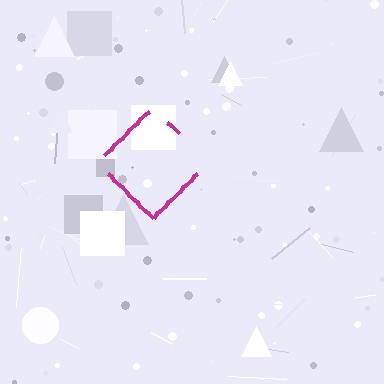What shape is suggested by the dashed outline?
The dashed outline suggests a diamond.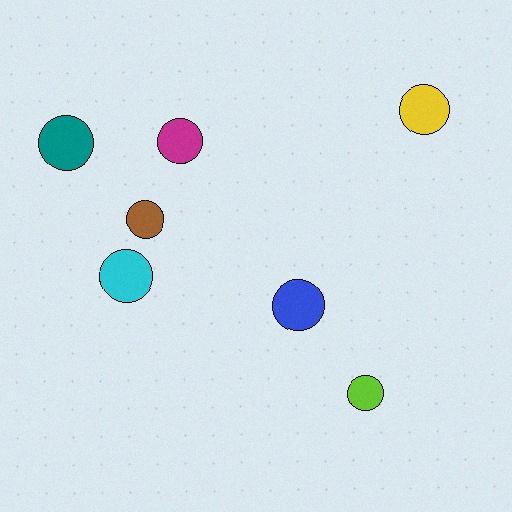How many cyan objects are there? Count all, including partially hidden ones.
There is 1 cyan object.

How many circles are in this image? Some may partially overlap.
There are 7 circles.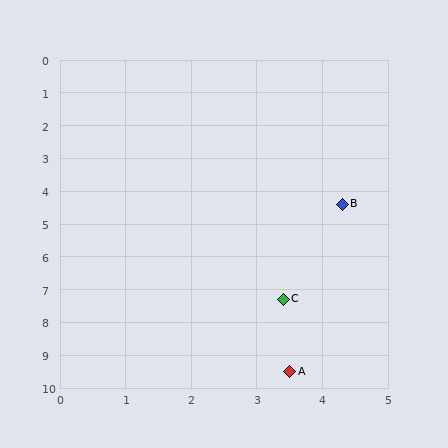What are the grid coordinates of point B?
Point B is at approximately (4.3, 4.4).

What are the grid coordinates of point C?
Point C is at approximately (3.4, 7.3).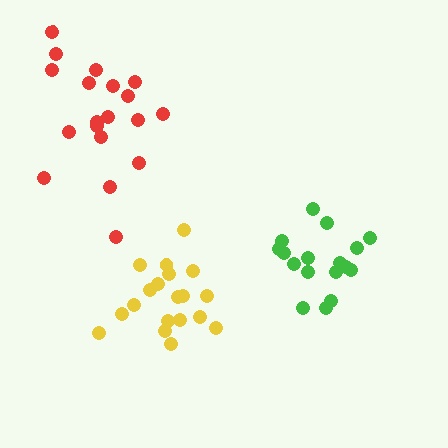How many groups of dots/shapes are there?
There are 3 groups.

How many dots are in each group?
Group 1: 19 dots, Group 2: 19 dots, Group 3: 17 dots (55 total).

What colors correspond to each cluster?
The clusters are colored: yellow, red, green.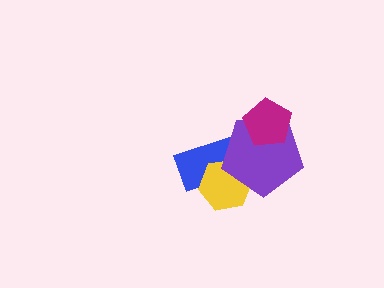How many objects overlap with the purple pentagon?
3 objects overlap with the purple pentagon.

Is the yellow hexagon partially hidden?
Yes, it is partially covered by another shape.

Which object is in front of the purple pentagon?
The magenta pentagon is in front of the purple pentagon.